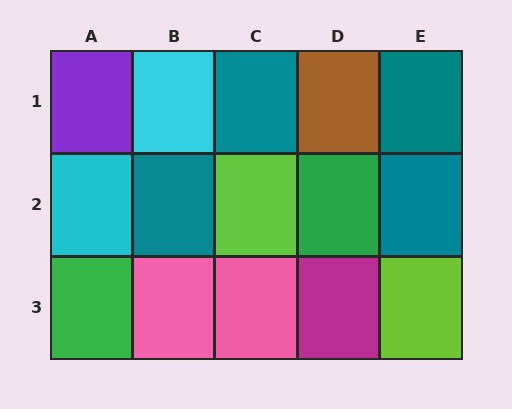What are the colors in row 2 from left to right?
Cyan, teal, lime, green, teal.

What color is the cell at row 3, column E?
Lime.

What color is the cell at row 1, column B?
Cyan.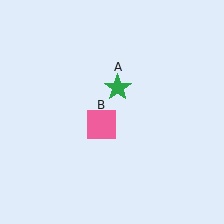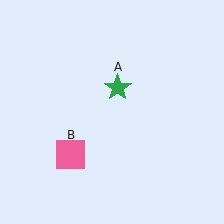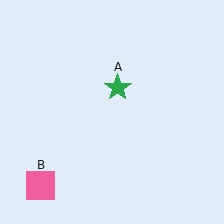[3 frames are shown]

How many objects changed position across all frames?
1 object changed position: pink square (object B).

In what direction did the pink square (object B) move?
The pink square (object B) moved down and to the left.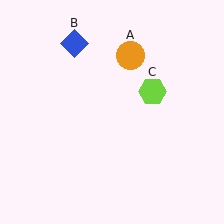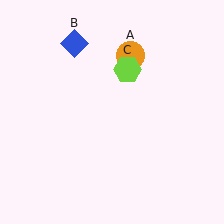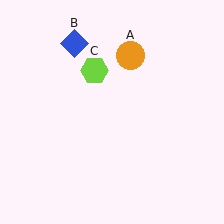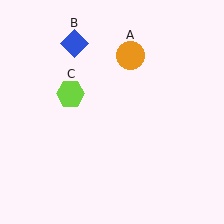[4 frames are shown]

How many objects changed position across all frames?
1 object changed position: lime hexagon (object C).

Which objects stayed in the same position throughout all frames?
Orange circle (object A) and blue diamond (object B) remained stationary.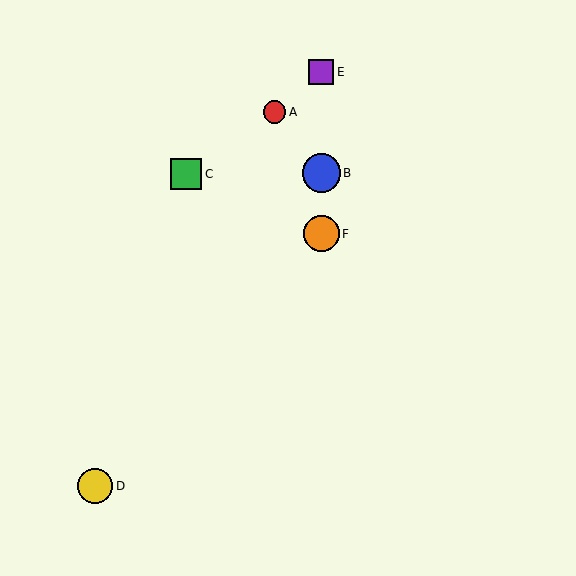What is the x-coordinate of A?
Object A is at x≈274.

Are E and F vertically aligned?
Yes, both are at x≈321.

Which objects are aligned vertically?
Objects B, E, F are aligned vertically.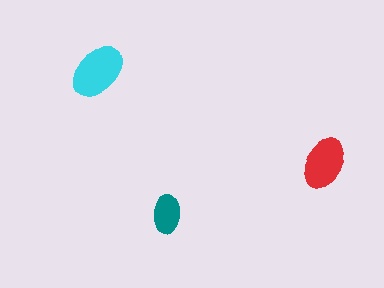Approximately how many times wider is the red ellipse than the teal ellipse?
About 1.5 times wider.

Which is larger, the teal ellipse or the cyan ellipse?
The cyan one.